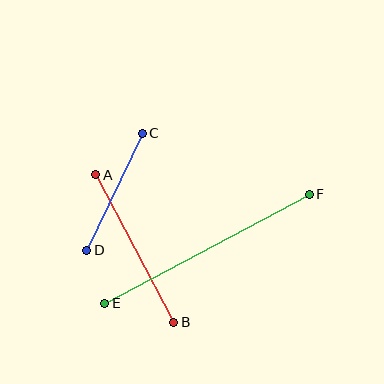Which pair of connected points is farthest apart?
Points E and F are farthest apart.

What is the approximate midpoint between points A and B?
The midpoint is at approximately (135, 249) pixels.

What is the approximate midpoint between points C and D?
The midpoint is at approximately (114, 192) pixels.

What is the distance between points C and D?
The distance is approximately 130 pixels.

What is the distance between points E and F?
The distance is approximately 232 pixels.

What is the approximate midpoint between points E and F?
The midpoint is at approximately (207, 249) pixels.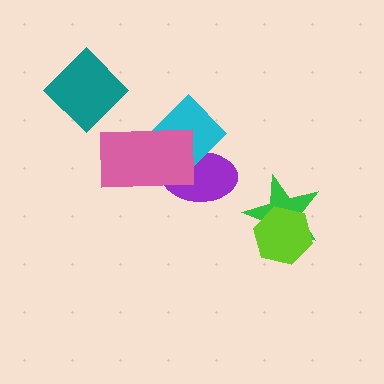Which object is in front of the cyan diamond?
The pink rectangle is in front of the cyan diamond.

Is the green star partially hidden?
Yes, it is partially covered by another shape.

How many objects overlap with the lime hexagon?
1 object overlaps with the lime hexagon.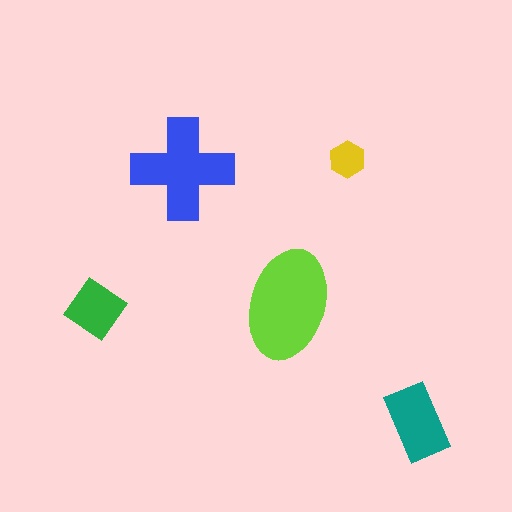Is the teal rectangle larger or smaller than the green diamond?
Larger.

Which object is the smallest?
The yellow hexagon.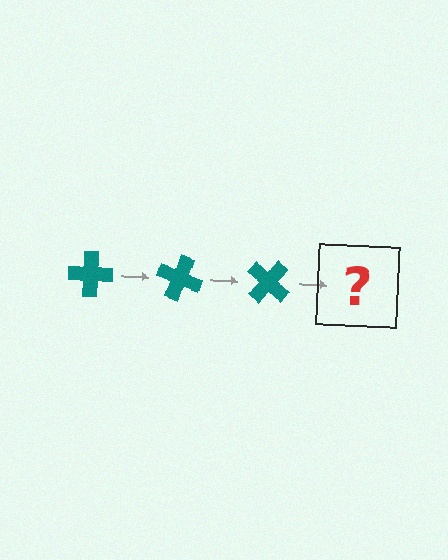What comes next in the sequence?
The next element should be a teal cross rotated 60 degrees.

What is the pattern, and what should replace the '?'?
The pattern is that the cross rotates 20 degrees each step. The '?' should be a teal cross rotated 60 degrees.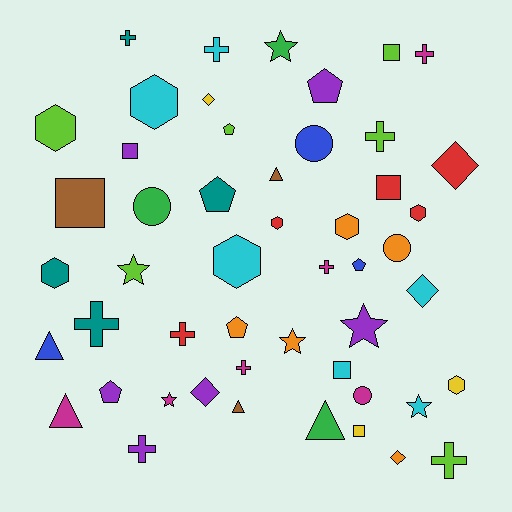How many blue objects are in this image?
There are 3 blue objects.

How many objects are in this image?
There are 50 objects.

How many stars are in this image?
There are 6 stars.